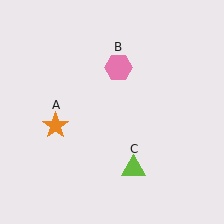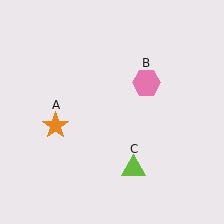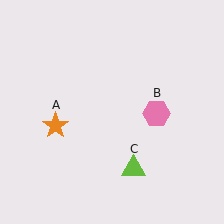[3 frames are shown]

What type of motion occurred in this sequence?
The pink hexagon (object B) rotated clockwise around the center of the scene.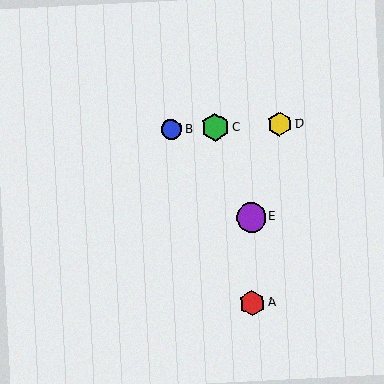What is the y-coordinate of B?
Object B is at y≈130.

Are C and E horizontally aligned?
No, C is at y≈127 and E is at y≈218.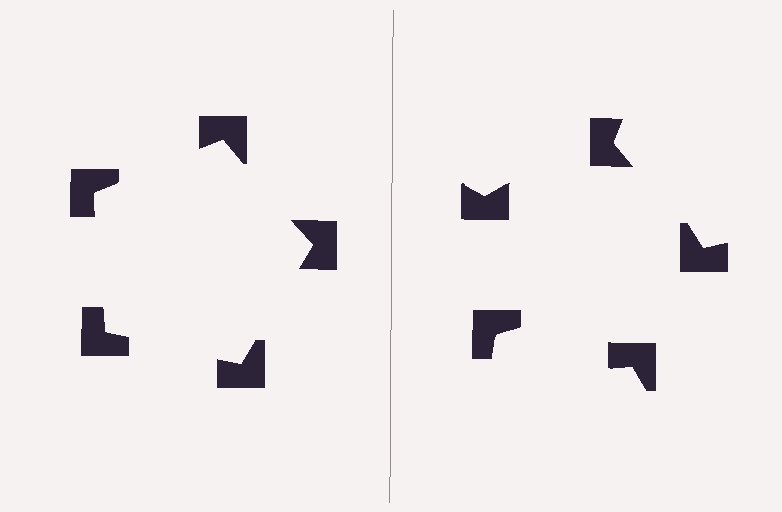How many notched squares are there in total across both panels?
10 — 5 on each side.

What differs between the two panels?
The notched squares are positioned identically on both sides; only the wedge orientations differ. On the left they align to a pentagon; on the right they are misaligned.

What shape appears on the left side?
An illusory pentagon.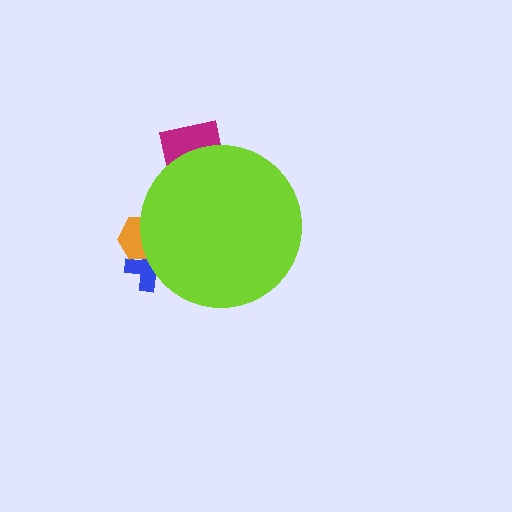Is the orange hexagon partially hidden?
Yes, the orange hexagon is partially hidden behind the lime circle.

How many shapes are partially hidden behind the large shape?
3 shapes are partially hidden.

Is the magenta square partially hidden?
Yes, the magenta square is partially hidden behind the lime circle.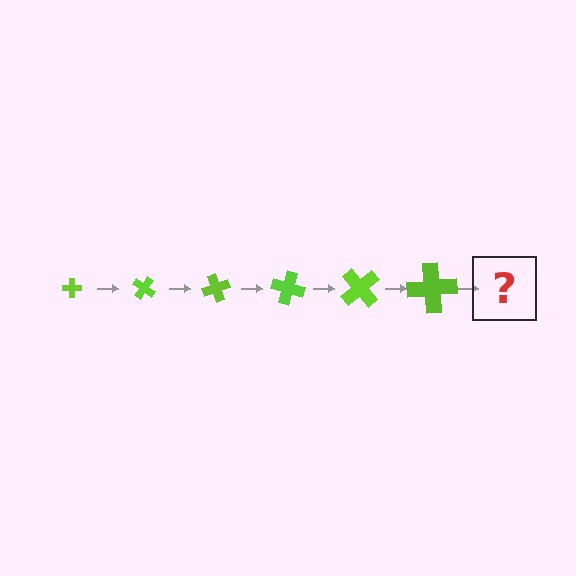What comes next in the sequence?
The next element should be a cross, larger than the previous one and rotated 210 degrees from the start.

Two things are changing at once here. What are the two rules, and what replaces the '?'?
The two rules are that the cross grows larger each step and it rotates 35 degrees each step. The '?' should be a cross, larger than the previous one and rotated 210 degrees from the start.